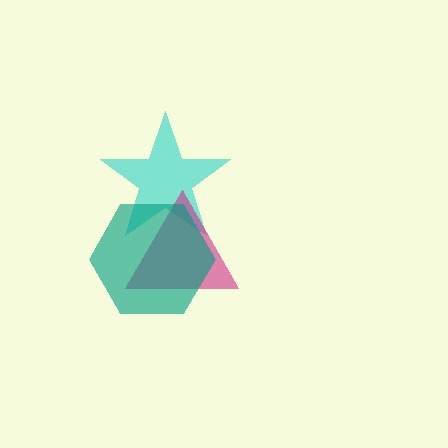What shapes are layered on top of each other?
The layered shapes are: a cyan star, a magenta triangle, a teal hexagon.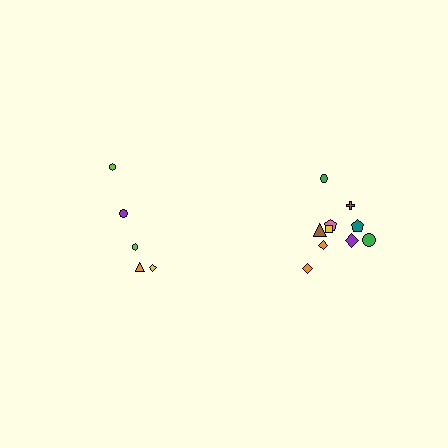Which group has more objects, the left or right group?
The right group.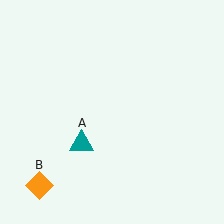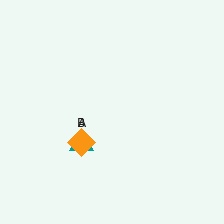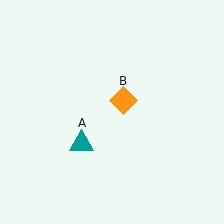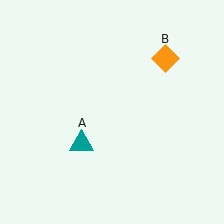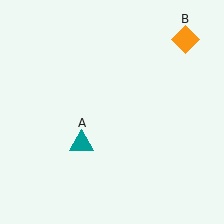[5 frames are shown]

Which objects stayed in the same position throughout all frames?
Teal triangle (object A) remained stationary.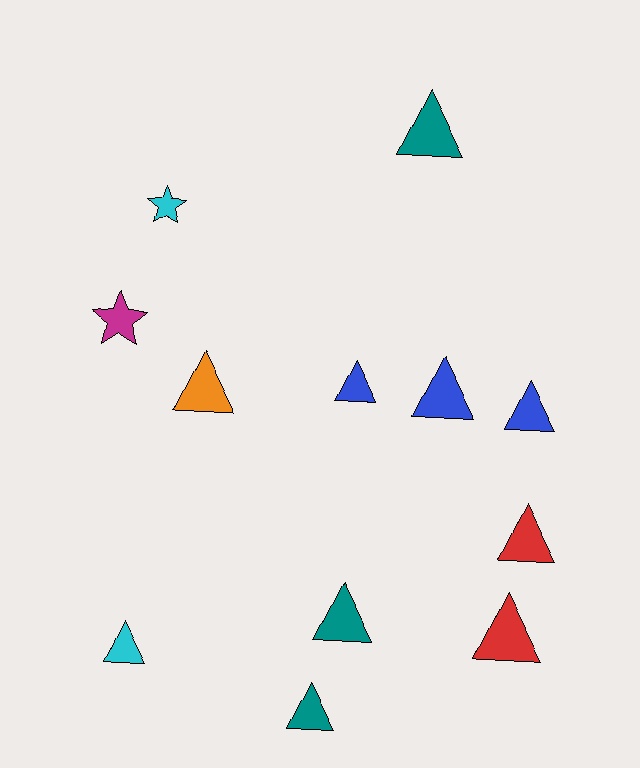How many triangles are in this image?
There are 10 triangles.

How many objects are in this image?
There are 12 objects.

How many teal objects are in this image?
There are 3 teal objects.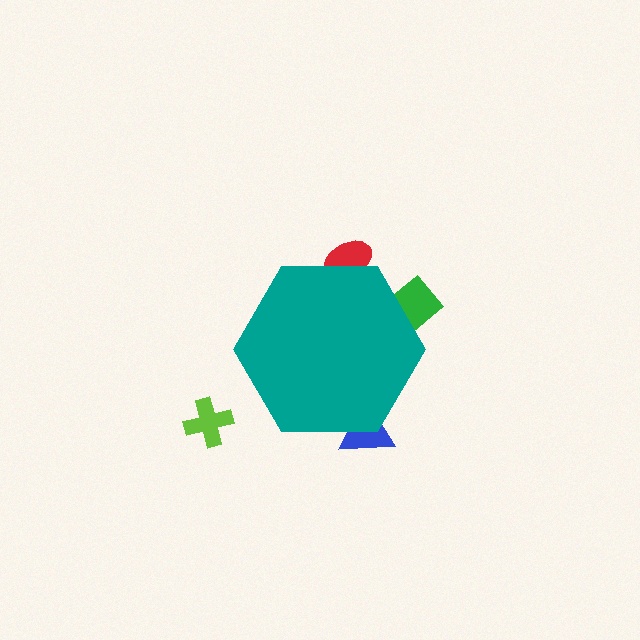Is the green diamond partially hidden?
Yes, the green diamond is partially hidden behind the teal hexagon.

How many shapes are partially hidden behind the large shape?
3 shapes are partially hidden.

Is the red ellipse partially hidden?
Yes, the red ellipse is partially hidden behind the teal hexagon.